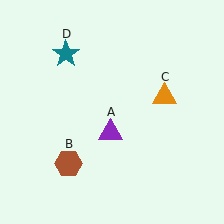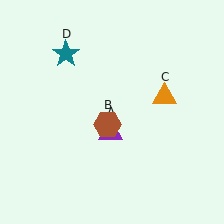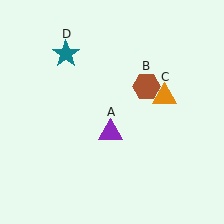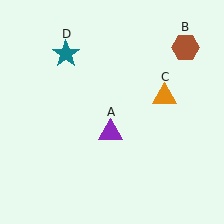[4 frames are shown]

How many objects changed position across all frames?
1 object changed position: brown hexagon (object B).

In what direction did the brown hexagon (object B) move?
The brown hexagon (object B) moved up and to the right.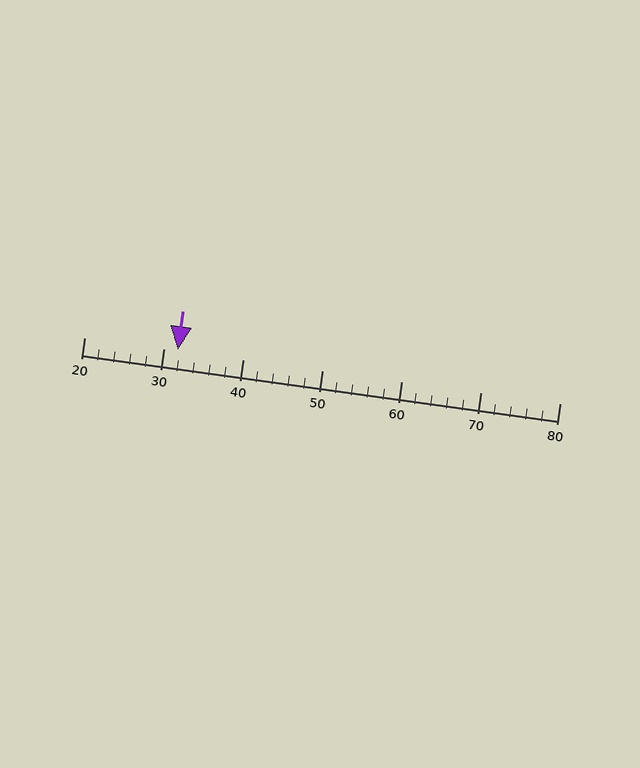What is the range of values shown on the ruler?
The ruler shows values from 20 to 80.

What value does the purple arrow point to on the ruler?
The purple arrow points to approximately 32.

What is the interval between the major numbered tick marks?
The major tick marks are spaced 10 units apart.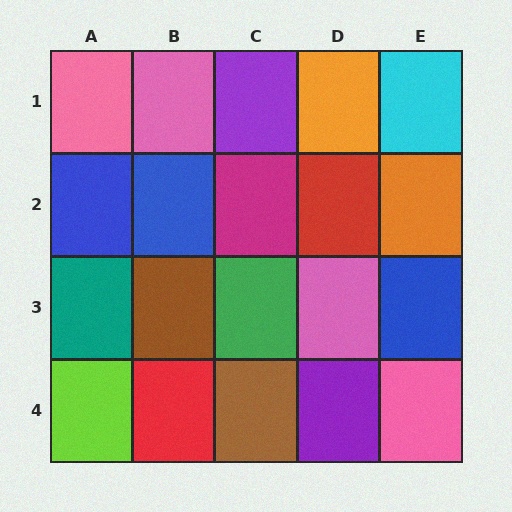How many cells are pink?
4 cells are pink.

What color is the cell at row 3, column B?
Brown.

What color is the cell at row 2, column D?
Red.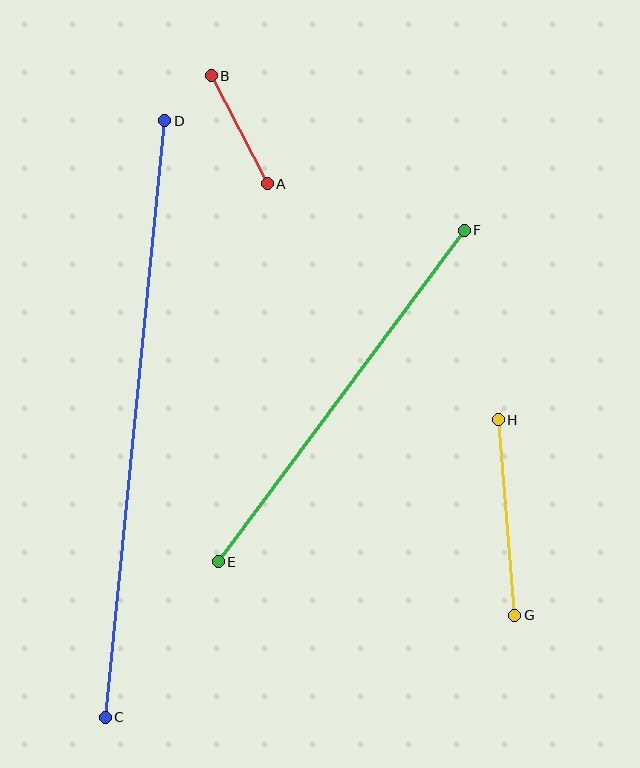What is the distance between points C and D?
The distance is approximately 599 pixels.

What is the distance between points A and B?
The distance is approximately 122 pixels.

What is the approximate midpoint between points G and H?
The midpoint is at approximately (506, 517) pixels.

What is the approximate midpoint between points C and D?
The midpoint is at approximately (135, 419) pixels.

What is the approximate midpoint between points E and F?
The midpoint is at approximately (341, 396) pixels.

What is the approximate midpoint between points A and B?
The midpoint is at approximately (239, 130) pixels.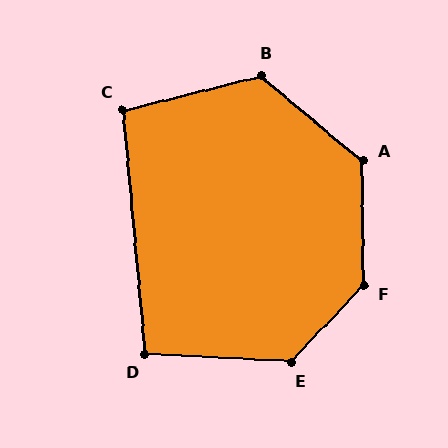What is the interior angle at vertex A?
Approximately 130 degrees (obtuse).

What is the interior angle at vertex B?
Approximately 126 degrees (obtuse).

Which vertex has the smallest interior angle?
D, at approximately 98 degrees.